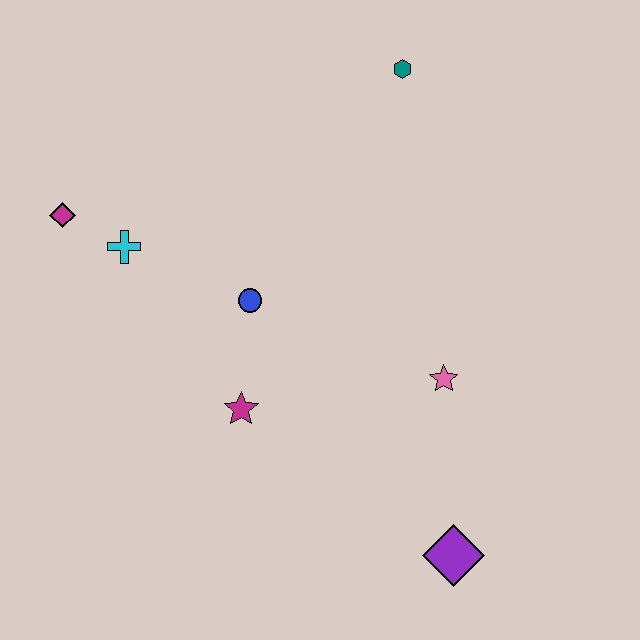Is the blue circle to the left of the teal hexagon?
Yes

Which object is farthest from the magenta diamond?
The purple diamond is farthest from the magenta diamond.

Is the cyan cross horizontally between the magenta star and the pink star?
No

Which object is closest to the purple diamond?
The pink star is closest to the purple diamond.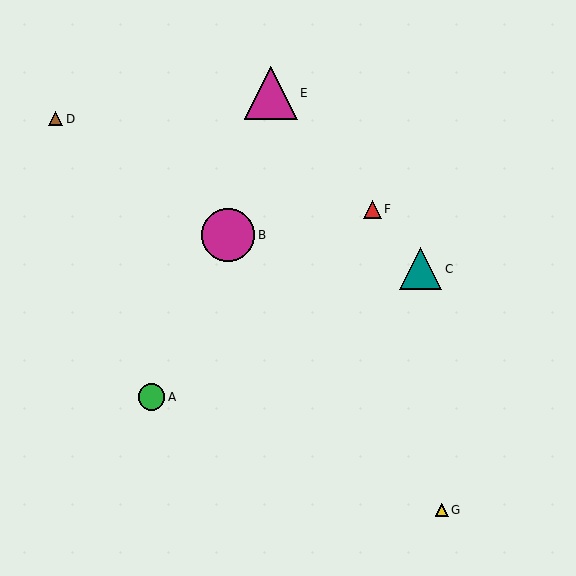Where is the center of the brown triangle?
The center of the brown triangle is at (56, 119).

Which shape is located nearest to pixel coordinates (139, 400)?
The green circle (labeled A) at (152, 397) is nearest to that location.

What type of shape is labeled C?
Shape C is a teal triangle.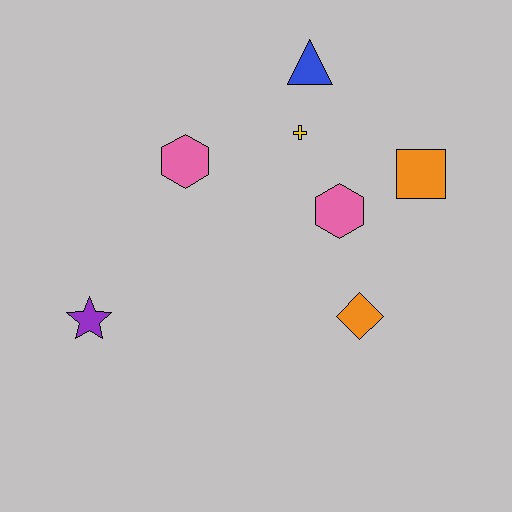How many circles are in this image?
There are no circles.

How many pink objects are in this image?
There are 2 pink objects.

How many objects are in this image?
There are 7 objects.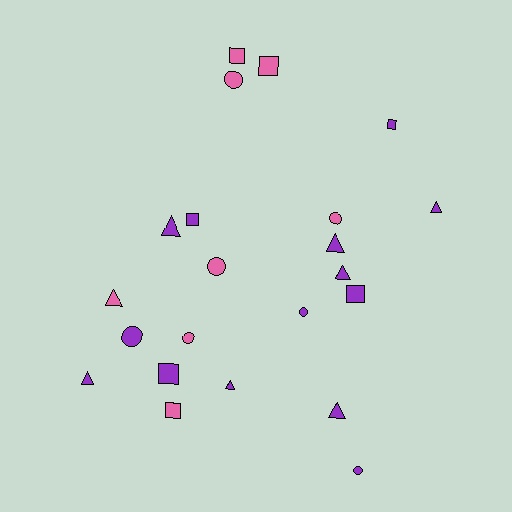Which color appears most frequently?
Purple, with 14 objects.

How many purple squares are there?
There are 4 purple squares.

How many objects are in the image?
There are 22 objects.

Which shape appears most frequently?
Triangle, with 8 objects.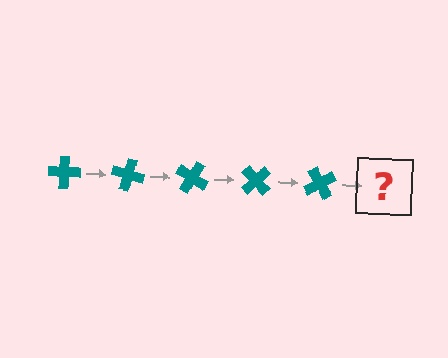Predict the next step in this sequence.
The next step is a teal cross rotated 75 degrees.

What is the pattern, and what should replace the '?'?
The pattern is that the cross rotates 15 degrees each step. The '?' should be a teal cross rotated 75 degrees.